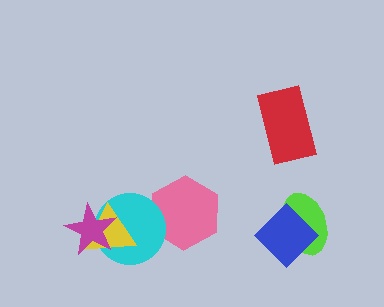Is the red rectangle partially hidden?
No, no other shape covers it.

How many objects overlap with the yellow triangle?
2 objects overlap with the yellow triangle.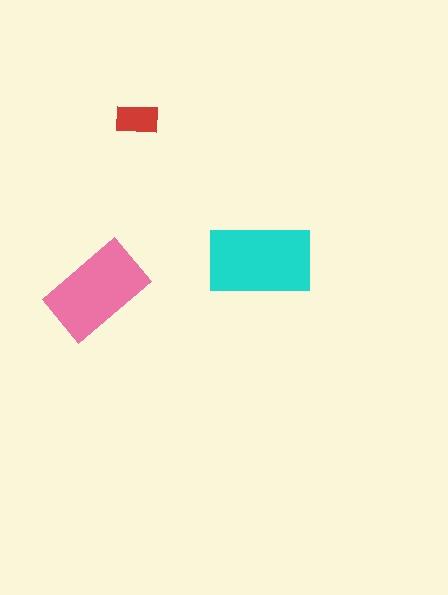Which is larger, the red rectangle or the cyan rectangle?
The cyan one.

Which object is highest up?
The red rectangle is topmost.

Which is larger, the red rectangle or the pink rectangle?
The pink one.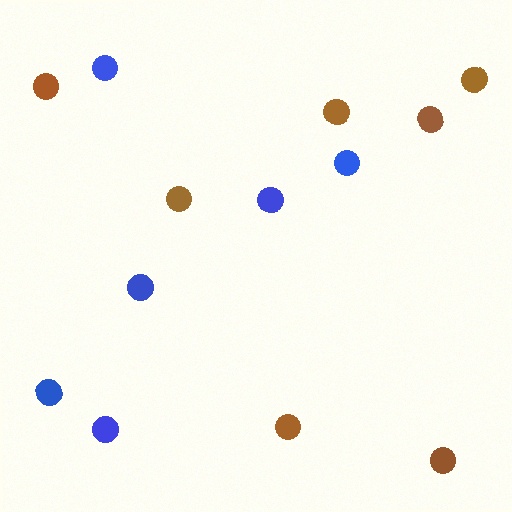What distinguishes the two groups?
There are 2 groups: one group of brown circles (7) and one group of blue circles (6).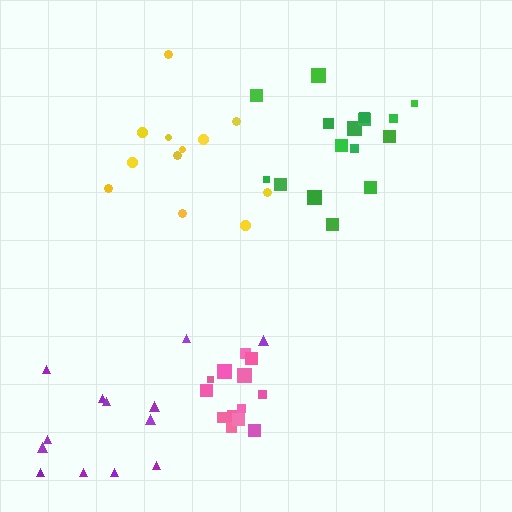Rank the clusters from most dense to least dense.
pink, green, yellow, purple.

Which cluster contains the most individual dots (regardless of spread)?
Green (16).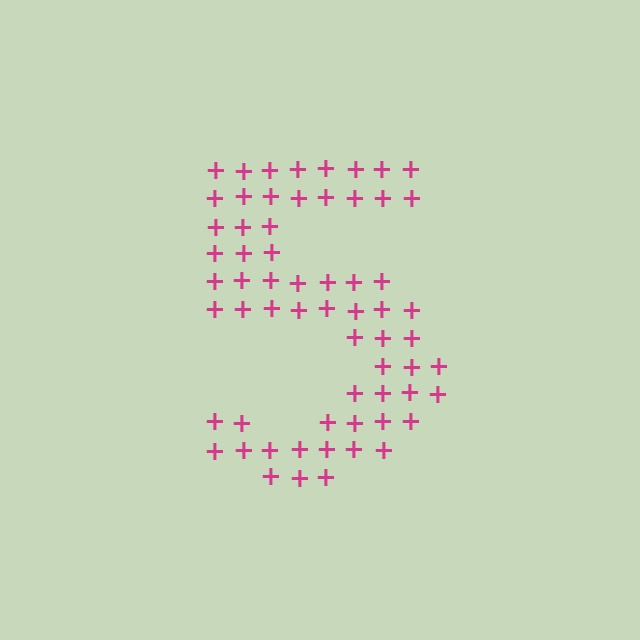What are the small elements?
The small elements are plus signs.